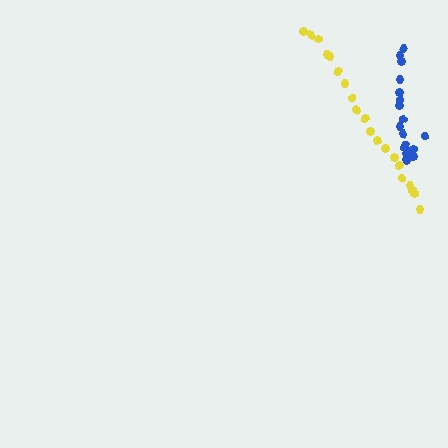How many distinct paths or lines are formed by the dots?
There are 2 distinct paths.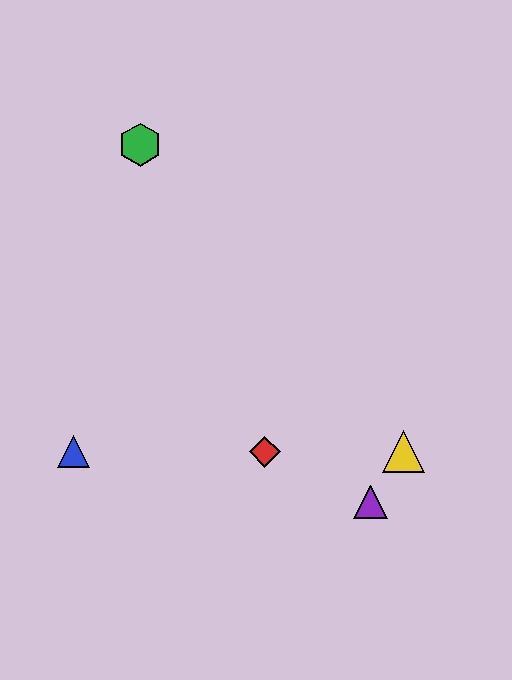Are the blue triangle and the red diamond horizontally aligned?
Yes, both are at y≈452.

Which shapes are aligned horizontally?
The red diamond, the blue triangle, the yellow triangle are aligned horizontally.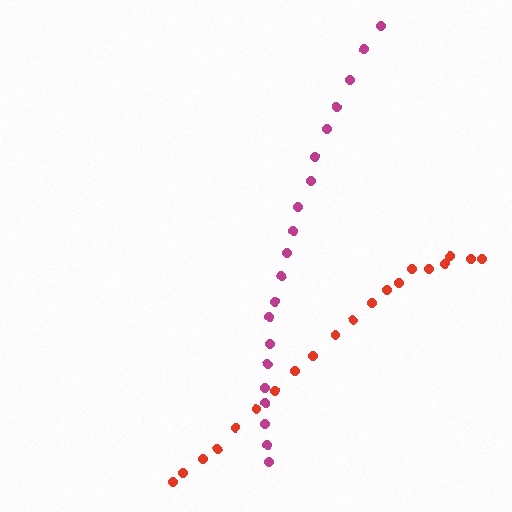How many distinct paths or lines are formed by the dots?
There are 2 distinct paths.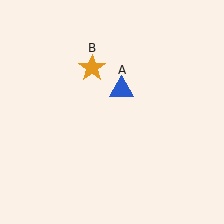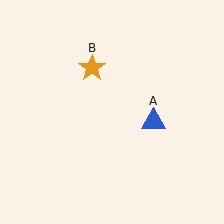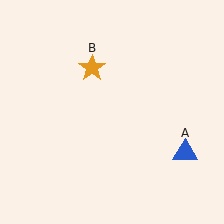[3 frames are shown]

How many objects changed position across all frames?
1 object changed position: blue triangle (object A).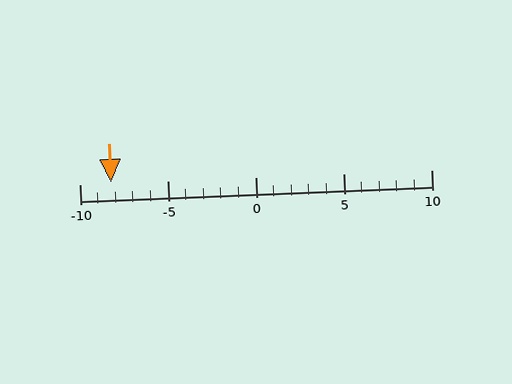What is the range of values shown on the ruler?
The ruler shows values from -10 to 10.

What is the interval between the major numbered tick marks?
The major tick marks are spaced 5 units apart.